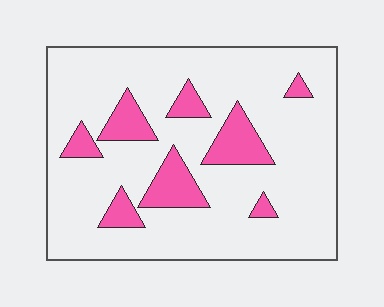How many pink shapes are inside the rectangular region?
8.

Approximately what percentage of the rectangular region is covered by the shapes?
Approximately 15%.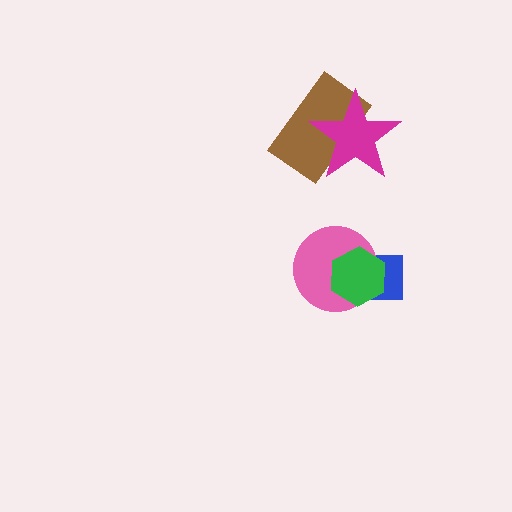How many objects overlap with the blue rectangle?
2 objects overlap with the blue rectangle.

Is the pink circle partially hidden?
Yes, it is partially covered by another shape.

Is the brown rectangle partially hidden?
Yes, it is partially covered by another shape.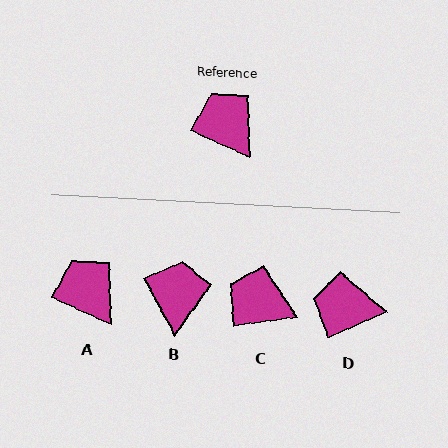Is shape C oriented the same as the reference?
No, it is off by about 32 degrees.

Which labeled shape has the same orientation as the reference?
A.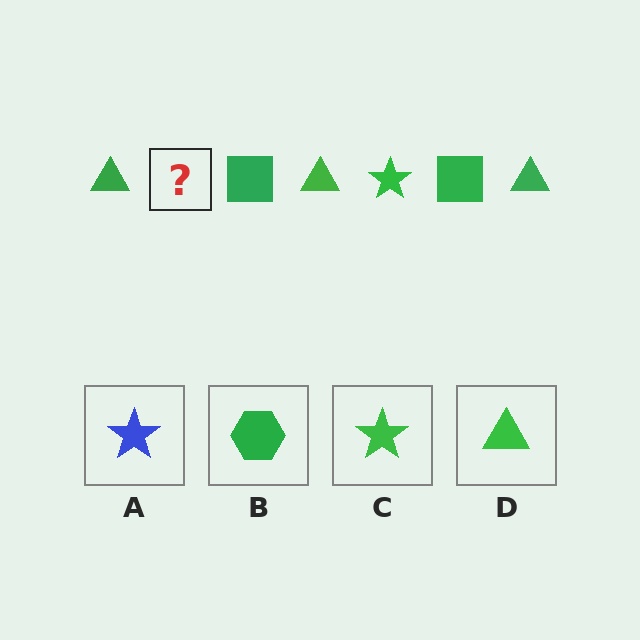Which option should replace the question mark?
Option C.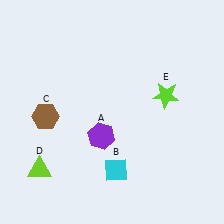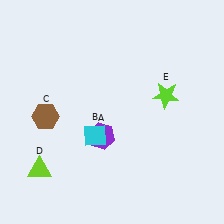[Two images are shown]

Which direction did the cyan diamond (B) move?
The cyan diamond (B) moved up.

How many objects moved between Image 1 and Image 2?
1 object moved between the two images.